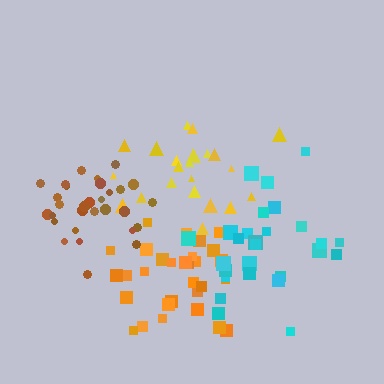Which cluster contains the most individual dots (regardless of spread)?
Orange (32).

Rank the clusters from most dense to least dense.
brown, orange, cyan, yellow.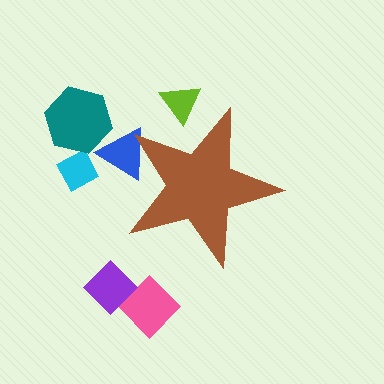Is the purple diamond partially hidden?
No, the purple diamond is fully visible.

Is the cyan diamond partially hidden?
No, the cyan diamond is fully visible.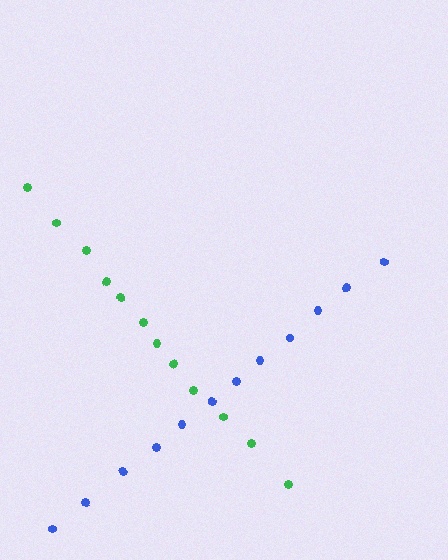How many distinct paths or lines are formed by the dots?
There are 2 distinct paths.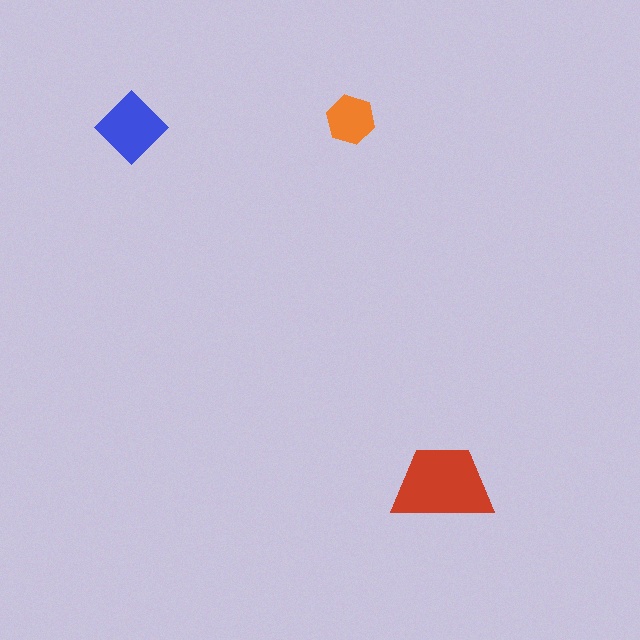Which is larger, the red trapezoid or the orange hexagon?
The red trapezoid.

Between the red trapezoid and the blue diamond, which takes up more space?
The red trapezoid.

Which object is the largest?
The red trapezoid.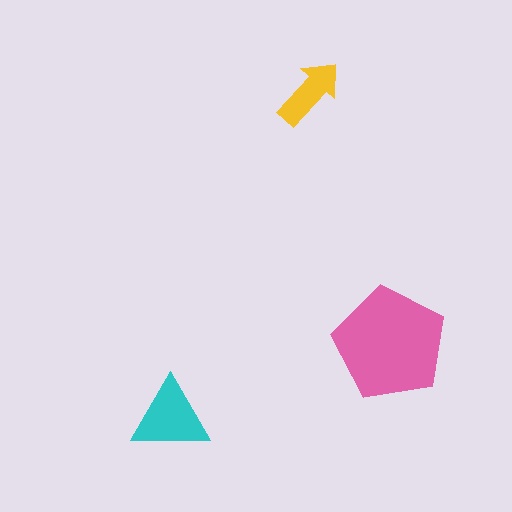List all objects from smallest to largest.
The yellow arrow, the cyan triangle, the pink pentagon.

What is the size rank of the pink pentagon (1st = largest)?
1st.